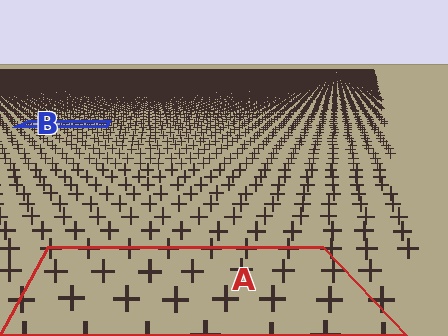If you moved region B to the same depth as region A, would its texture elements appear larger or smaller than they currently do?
They would appear larger. At a closer depth, the same texture elements are projected at a bigger on-screen size.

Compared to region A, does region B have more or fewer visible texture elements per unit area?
Region B has more texture elements per unit area — they are packed more densely because it is farther away.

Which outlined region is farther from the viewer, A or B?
Region B is farther from the viewer — the texture elements inside it appear smaller and more densely packed.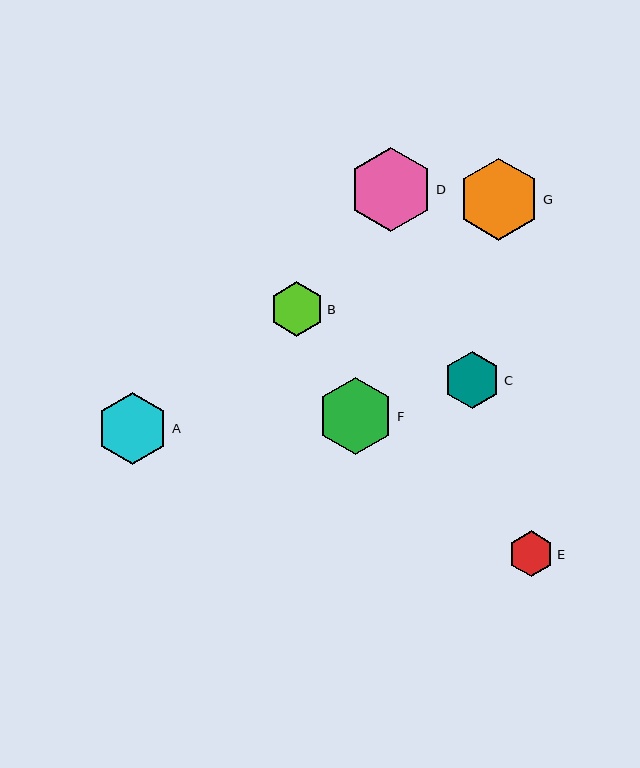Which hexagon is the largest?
Hexagon D is the largest with a size of approximately 84 pixels.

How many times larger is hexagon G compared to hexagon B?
Hexagon G is approximately 1.5 times the size of hexagon B.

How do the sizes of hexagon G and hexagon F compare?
Hexagon G and hexagon F are approximately the same size.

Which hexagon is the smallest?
Hexagon E is the smallest with a size of approximately 46 pixels.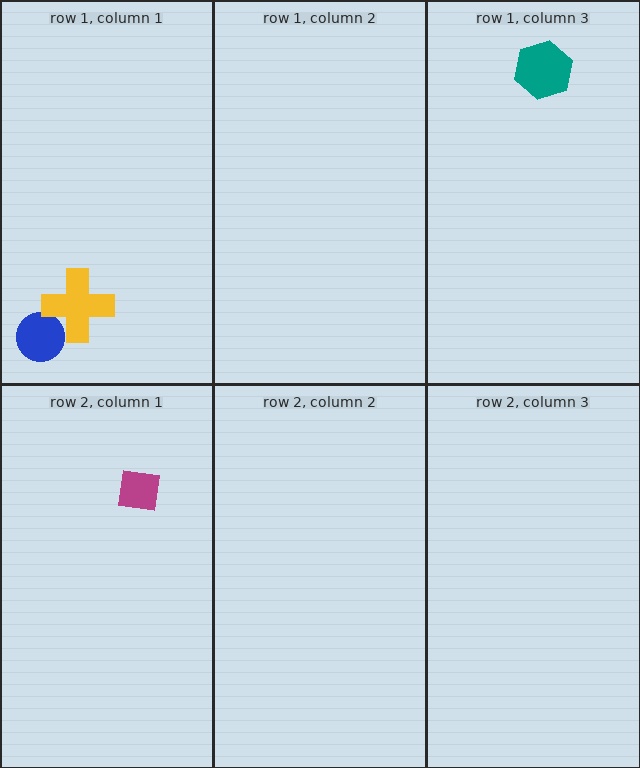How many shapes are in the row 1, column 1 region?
2.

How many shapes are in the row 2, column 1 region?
1.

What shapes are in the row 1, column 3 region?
The teal hexagon.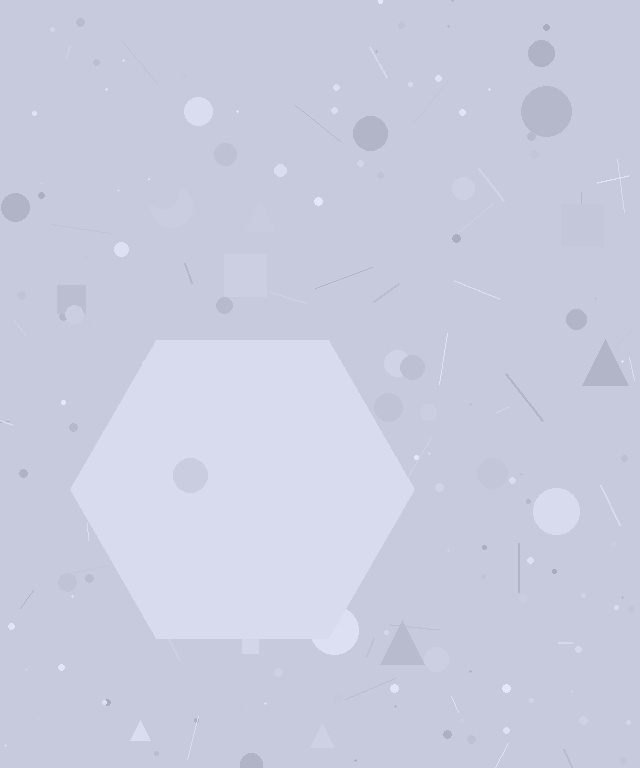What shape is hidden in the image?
A hexagon is hidden in the image.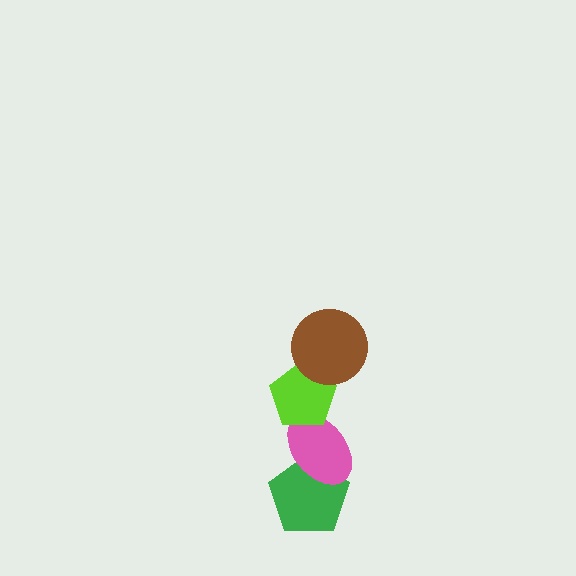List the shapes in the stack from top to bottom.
From top to bottom: the brown circle, the lime pentagon, the pink ellipse, the green pentagon.